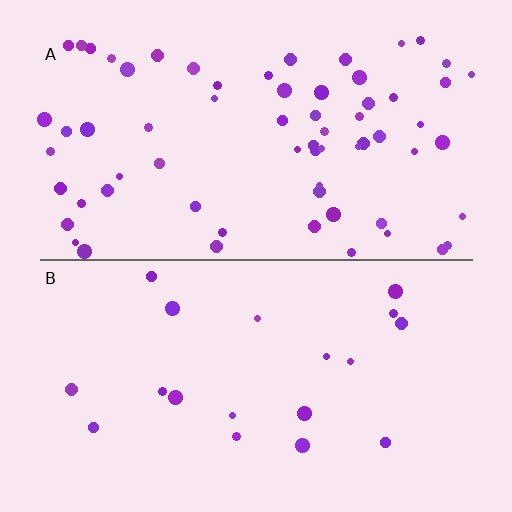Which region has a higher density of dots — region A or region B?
A (the top).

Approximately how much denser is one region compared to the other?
Approximately 3.5× — region A over region B.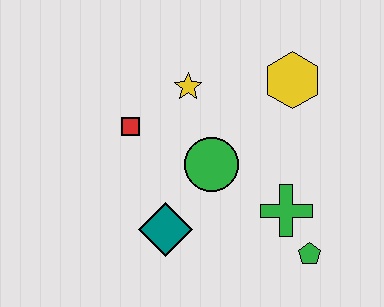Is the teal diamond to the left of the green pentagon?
Yes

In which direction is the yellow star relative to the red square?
The yellow star is to the right of the red square.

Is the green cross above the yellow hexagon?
No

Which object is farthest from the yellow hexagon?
The teal diamond is farthest from the yellow hexagon.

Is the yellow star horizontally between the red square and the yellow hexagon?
Yes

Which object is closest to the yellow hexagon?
The yellow star is closest to the yellow hexagon.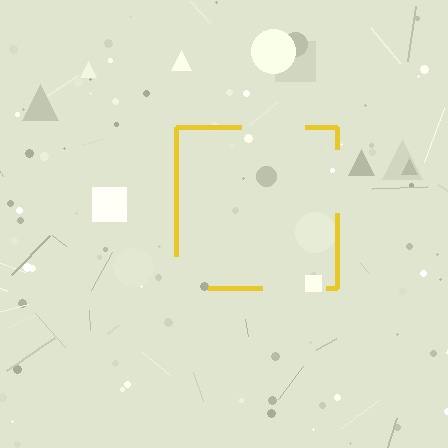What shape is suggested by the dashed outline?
The dashed outline suggests a square.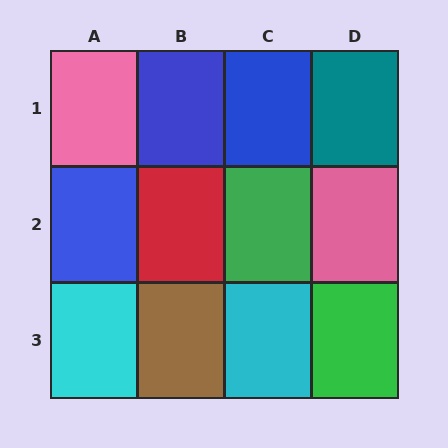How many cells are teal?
1 cell is teal.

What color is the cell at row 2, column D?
Pink.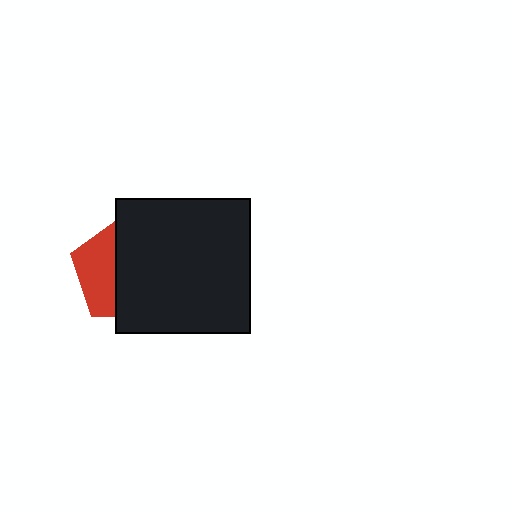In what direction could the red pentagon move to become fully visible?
The red pentagon could move left. That would shift it out from behind the black square entirely.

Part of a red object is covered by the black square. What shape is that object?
It is a pentagon.